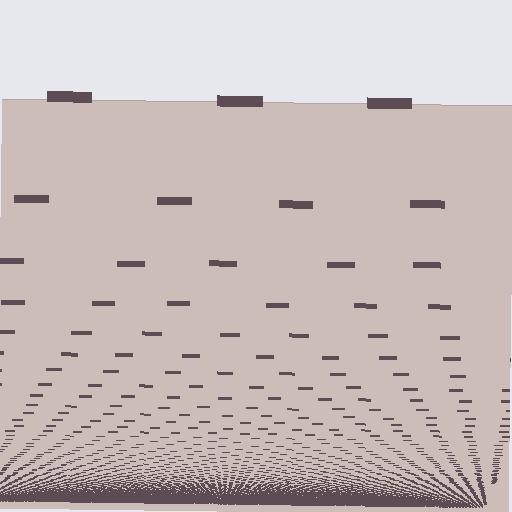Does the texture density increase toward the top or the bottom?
Density increases toward the bottom.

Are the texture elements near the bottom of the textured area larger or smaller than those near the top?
Smaller. The gradient is inverted — elements near the bottom are smaller and denser.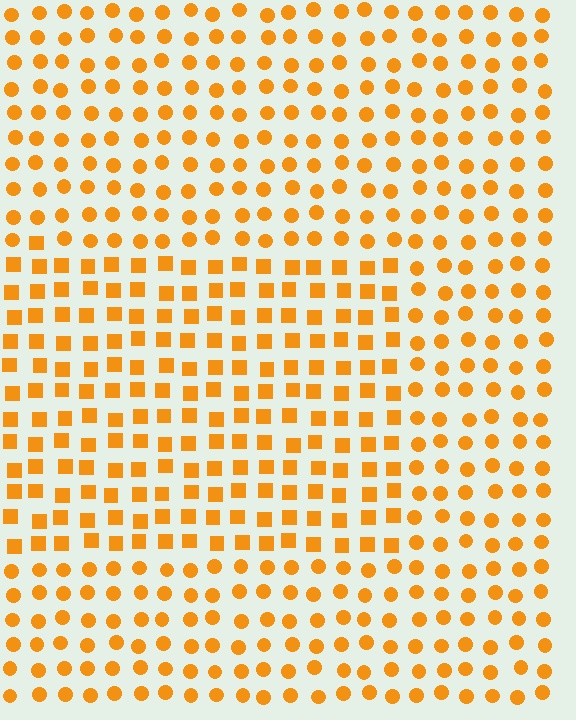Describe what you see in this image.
The image is filled with small orange elements arranged in a uniform grid. A rectangle-shaped region contains squares, while the surrounding area contains circles. The boundary is defined purely by the change in element shape.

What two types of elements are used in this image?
The image uses squares inside the rectangle region and circles outside it.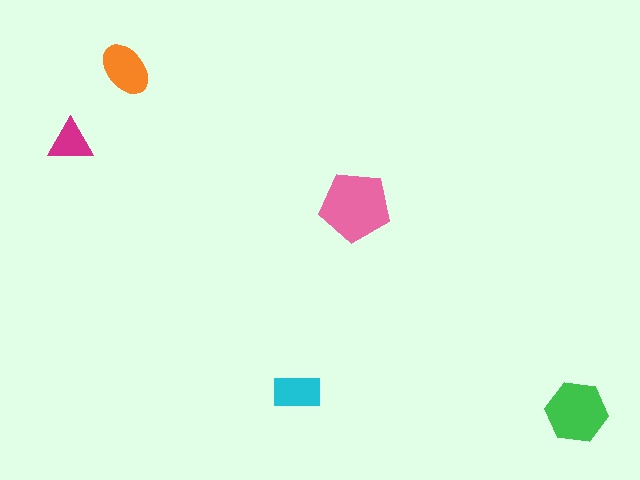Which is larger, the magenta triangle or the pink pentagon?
The pink pentagon.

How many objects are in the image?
There are 5 objects in the image.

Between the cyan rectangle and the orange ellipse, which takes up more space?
The orange ellipse.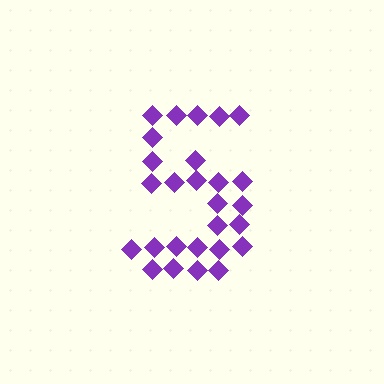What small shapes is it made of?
It is made of small diamonds.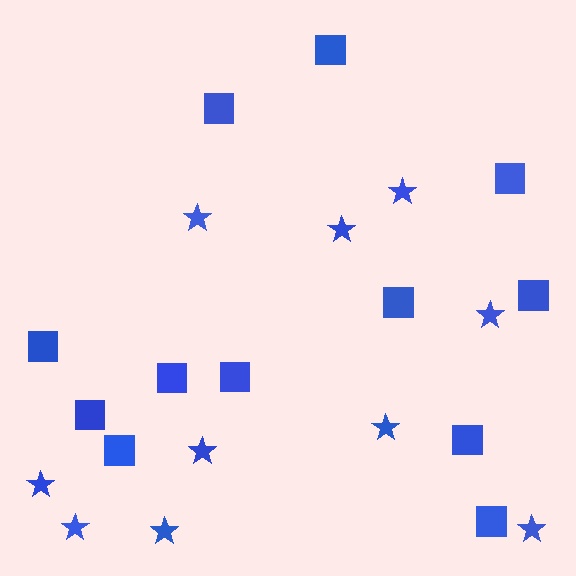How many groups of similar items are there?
There are 2 groups: one group of squares (12) and one group of stars (10).